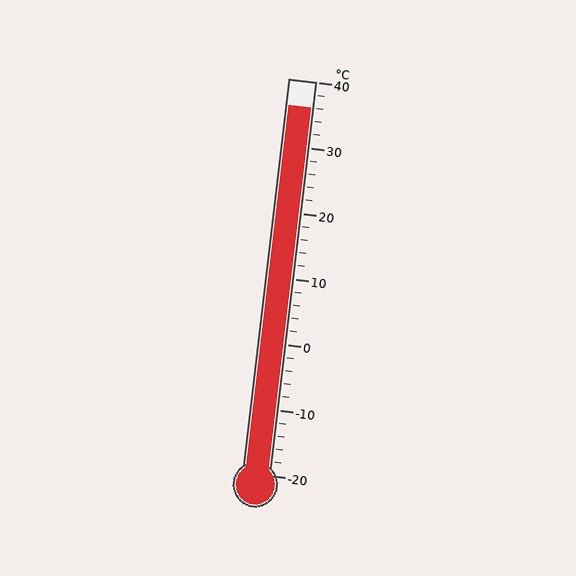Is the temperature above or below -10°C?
The temperature is above -10°C.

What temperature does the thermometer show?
The thermometer shows approximately 36°C.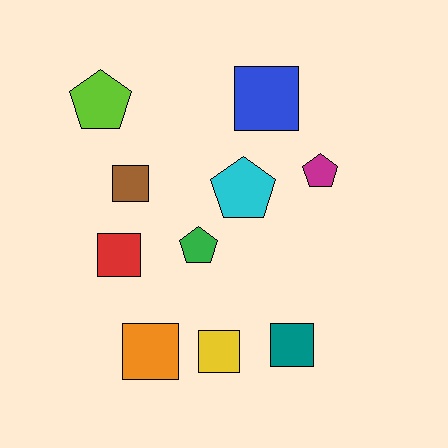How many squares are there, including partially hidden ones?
There are 6 squares.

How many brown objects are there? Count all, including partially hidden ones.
There is 1 brown object.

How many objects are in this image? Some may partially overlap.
There are 10 objects.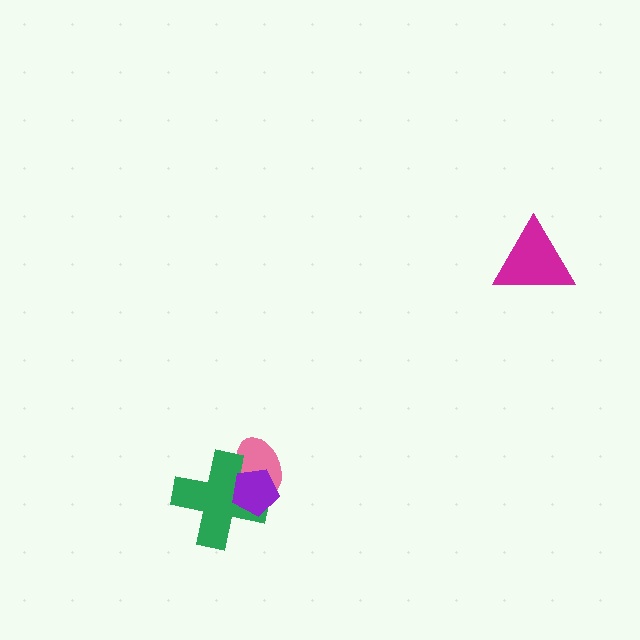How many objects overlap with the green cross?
2 objects overlap with the green cross.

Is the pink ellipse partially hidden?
Yes, it is partially covered by another shape.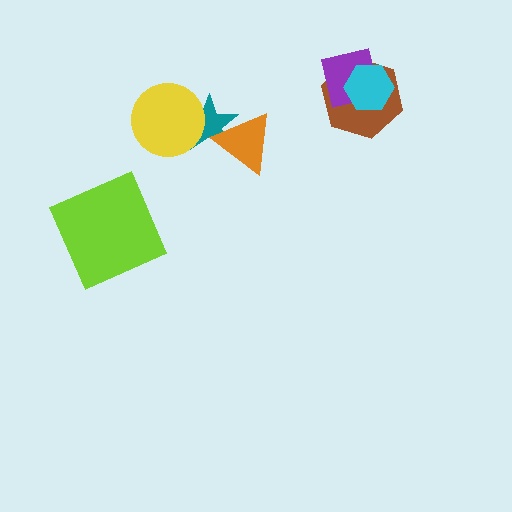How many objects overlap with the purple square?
2 objects overlap with the purple square.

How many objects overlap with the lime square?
0 objects overlap with the lime square.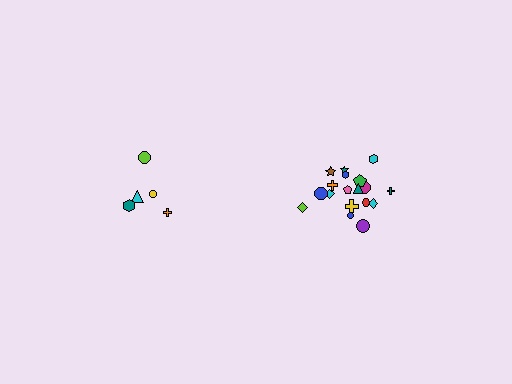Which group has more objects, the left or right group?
The right group.